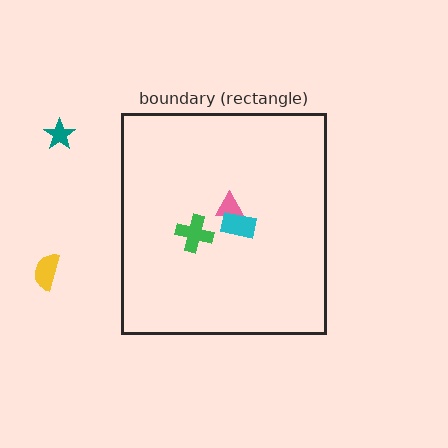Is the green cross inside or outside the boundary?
Inside.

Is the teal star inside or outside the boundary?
Outside.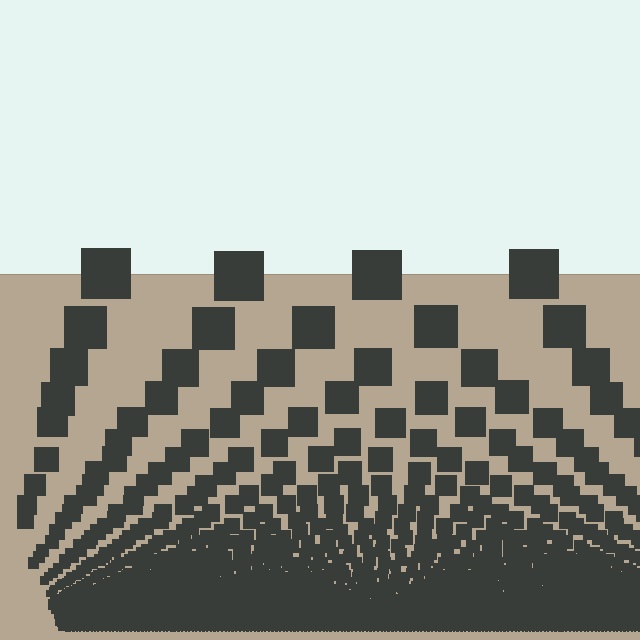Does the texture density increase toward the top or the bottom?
Density increases toward the bottom.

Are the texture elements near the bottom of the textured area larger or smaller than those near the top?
Smaller. The gradient is inverted — elements near the bottom are smaller and denser.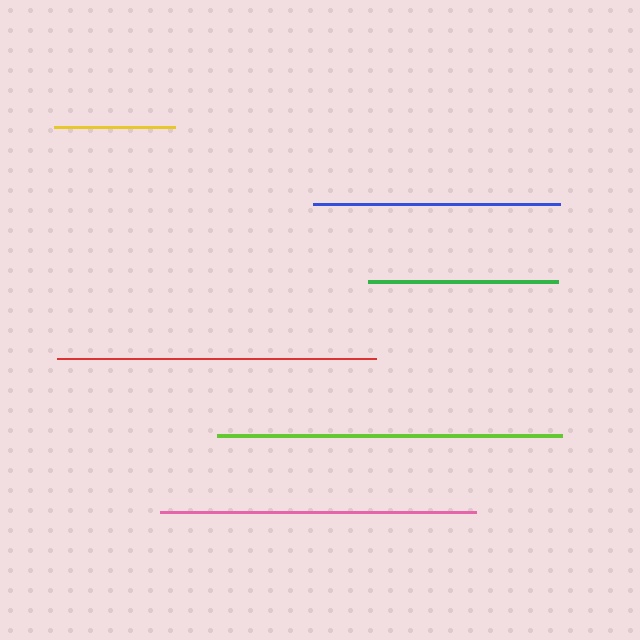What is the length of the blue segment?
The blue segment is approximately 247 pixels long.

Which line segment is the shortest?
The yellow line is the shortest at approximately 121 pixels.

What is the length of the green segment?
The green segment is approximately 190 pixels long.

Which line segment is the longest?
The lime line is the longest at approximately 345 pixels.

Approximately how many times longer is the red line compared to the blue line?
The red line is approximately 1.3 times the length of the blue line.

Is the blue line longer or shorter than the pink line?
The pink line is longer than the blue line.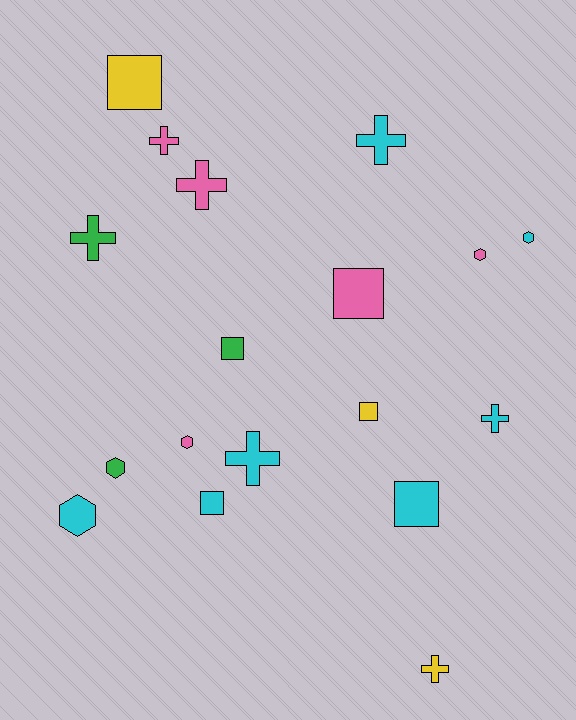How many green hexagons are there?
There is 1 green hexagon.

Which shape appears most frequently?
Cross, with 7 objects.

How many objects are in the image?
There are 18 objects.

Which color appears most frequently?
Cyan, with 7 objects.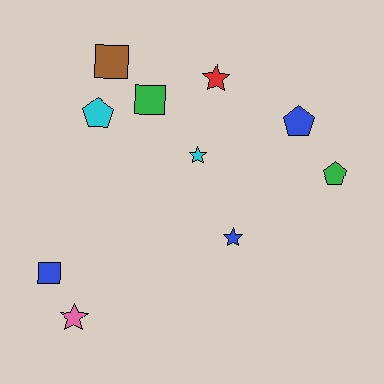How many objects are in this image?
There are 10 objects.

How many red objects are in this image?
There is 1 red object.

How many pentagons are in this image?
There are 3 pentagons.